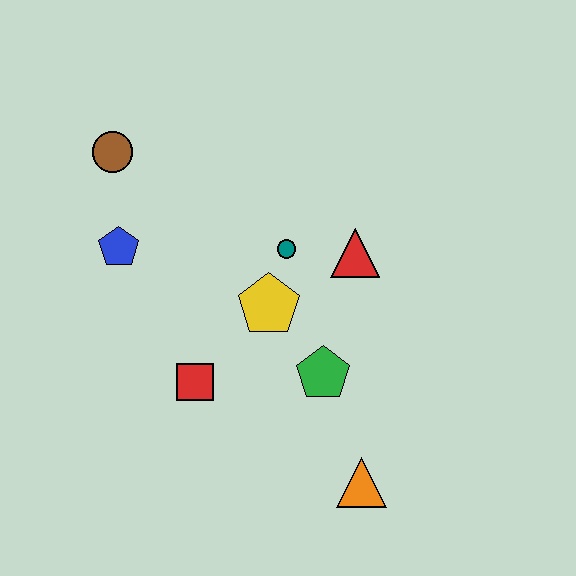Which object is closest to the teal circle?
The yellow pentagon is closest to the teal circle.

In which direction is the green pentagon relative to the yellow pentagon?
The green pentagon is below the yellow pentagon.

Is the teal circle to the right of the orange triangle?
No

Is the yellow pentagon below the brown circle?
Yes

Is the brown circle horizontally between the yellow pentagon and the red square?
No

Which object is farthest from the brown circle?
The orange triangle is farthest from the brown circle.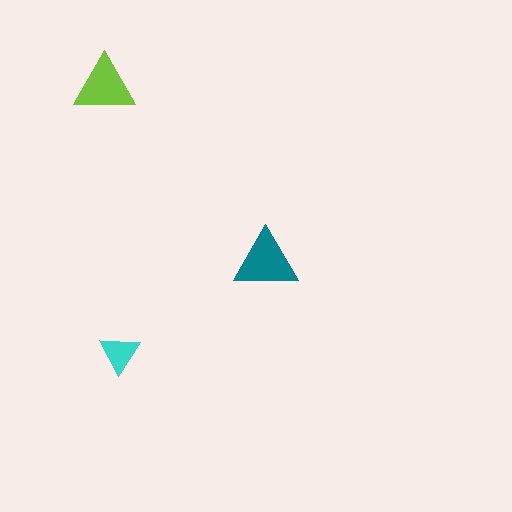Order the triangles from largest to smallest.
the teal one, the lime one, the cyan one.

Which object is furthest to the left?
The lime triangle is leftmost.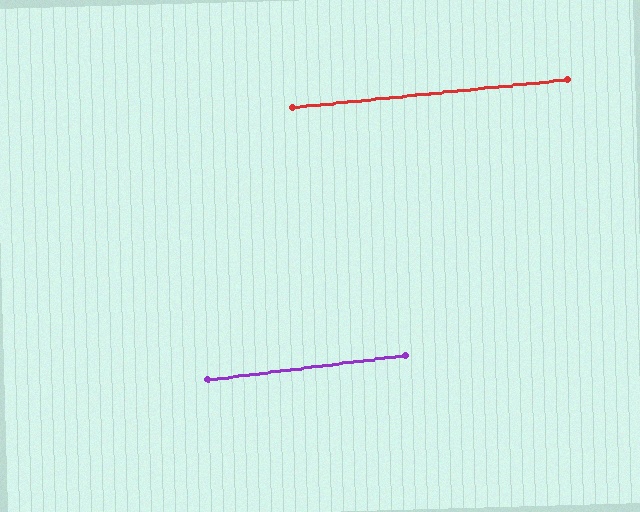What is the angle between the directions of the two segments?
Approximately 1 degree.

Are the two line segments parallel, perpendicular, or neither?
Parallel — their directions differ by only 1.5°.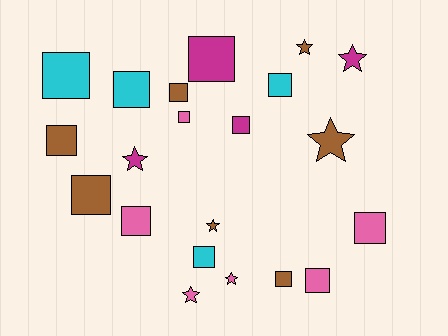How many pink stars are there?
There are 2 pink stars.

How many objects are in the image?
There are 21 objects.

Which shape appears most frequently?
Square, with 14 objects.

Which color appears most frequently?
Brown, with 7 objects.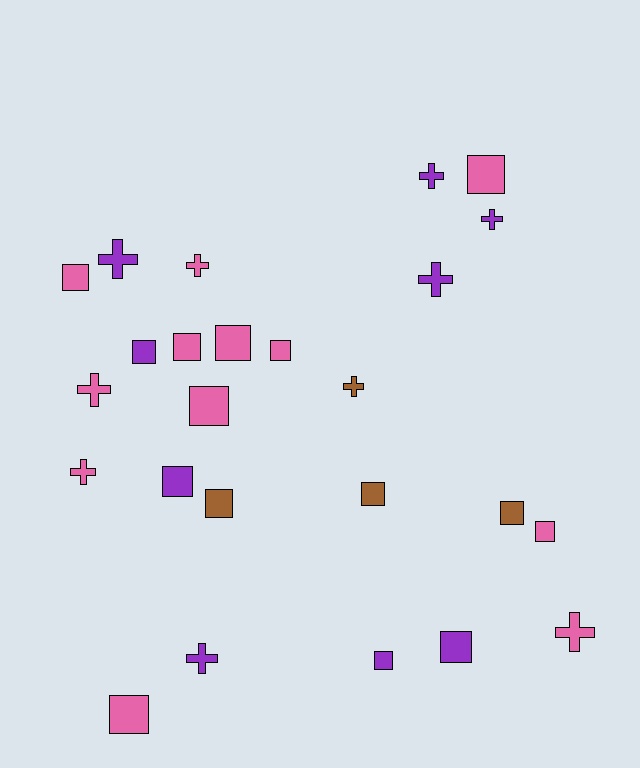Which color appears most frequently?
Pink, with 12 objects.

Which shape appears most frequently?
Square, with 15 objects.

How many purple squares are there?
There are 4 purple squares.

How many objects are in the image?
There are 25 objects.